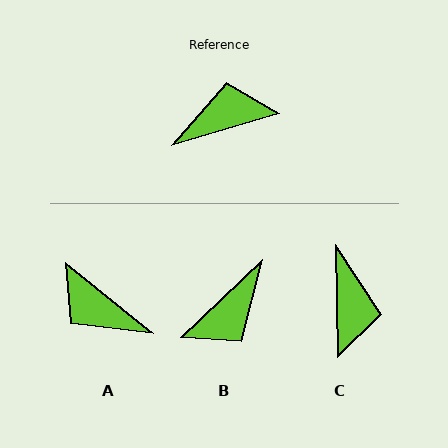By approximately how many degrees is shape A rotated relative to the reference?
Approximately 125 degrees counter-clockwise.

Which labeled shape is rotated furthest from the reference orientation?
B, about 153 degrees away.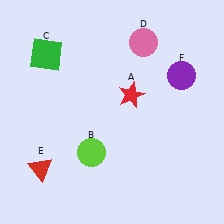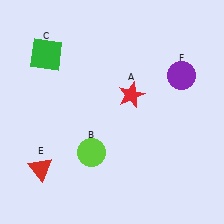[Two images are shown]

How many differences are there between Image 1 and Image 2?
There is 1 difference between the two images.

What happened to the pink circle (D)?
The pink circle (D) was removed in Image 2. It was in the top-right area of Image 1.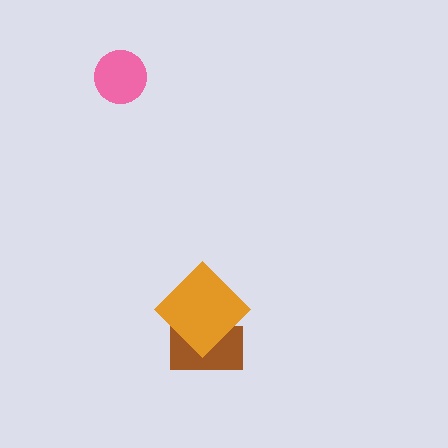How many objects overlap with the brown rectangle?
1 object overlaps with the brown rectangle.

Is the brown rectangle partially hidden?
Yes, it is partially covered by another shape.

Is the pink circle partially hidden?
No, no other shape covers it.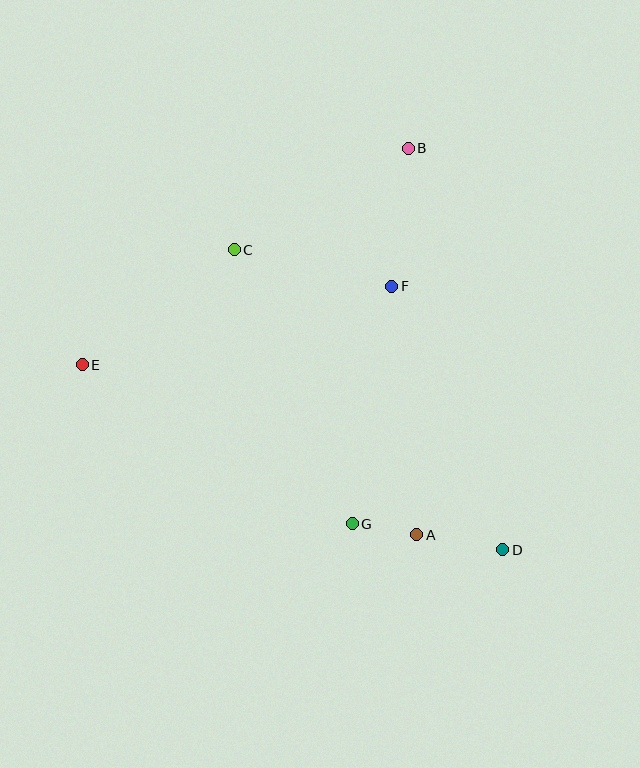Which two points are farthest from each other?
Points D and E are farthest from each other.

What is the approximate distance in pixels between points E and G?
The distance between E and G is approximately 314 pixels.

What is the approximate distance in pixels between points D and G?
The distance between D and G is approximately 153 pixels.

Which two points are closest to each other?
Points A and G are closest to each other.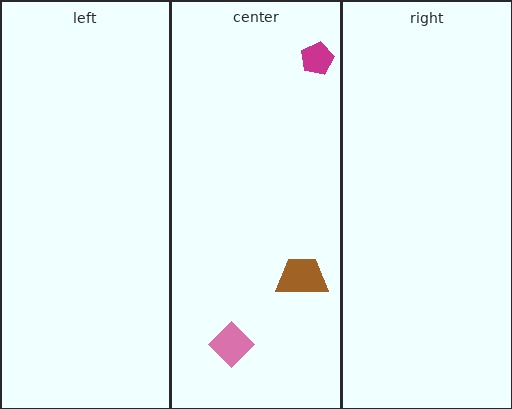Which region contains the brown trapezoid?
The center region.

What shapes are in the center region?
The magenta pentagon, the pink diamond, the brown trapezoid.